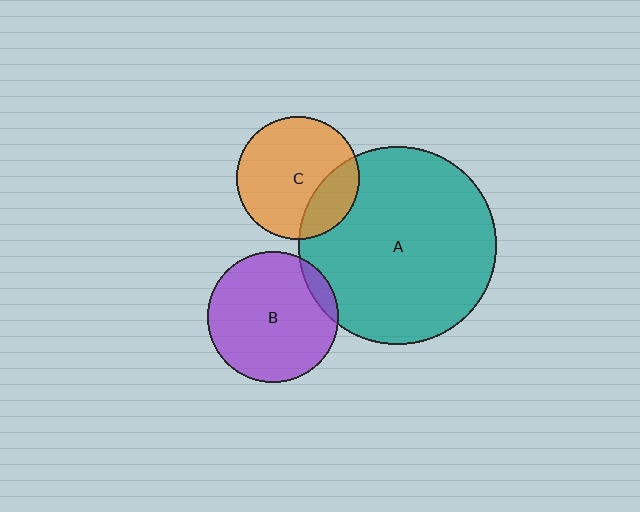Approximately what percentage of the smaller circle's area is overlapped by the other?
Approximately 10%.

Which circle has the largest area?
Circle A (teal).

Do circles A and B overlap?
Yes.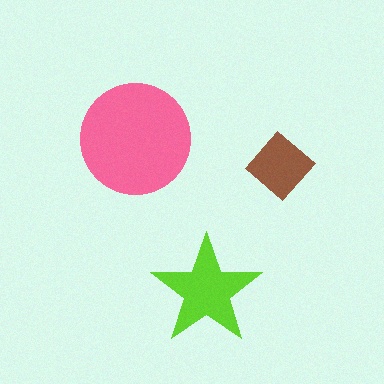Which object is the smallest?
The brown diamond.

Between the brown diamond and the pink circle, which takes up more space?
The pink circle.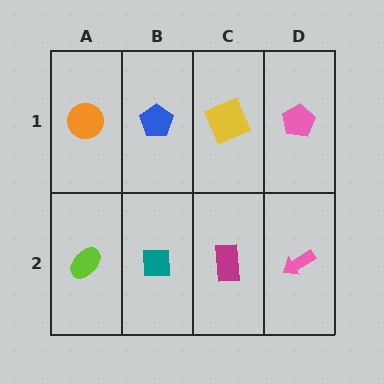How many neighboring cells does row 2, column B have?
3.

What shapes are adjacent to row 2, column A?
An orange circle (row 1, column A), a teal square (row 2, column B).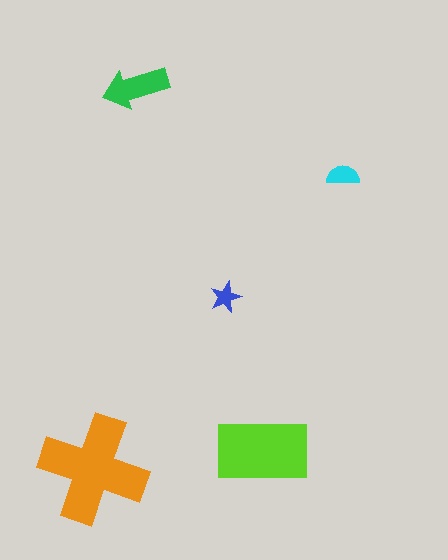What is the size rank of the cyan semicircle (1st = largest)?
4th.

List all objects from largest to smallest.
The orange cross, the lime rectangle, the green arrow, the cyan semicircle, the blue star.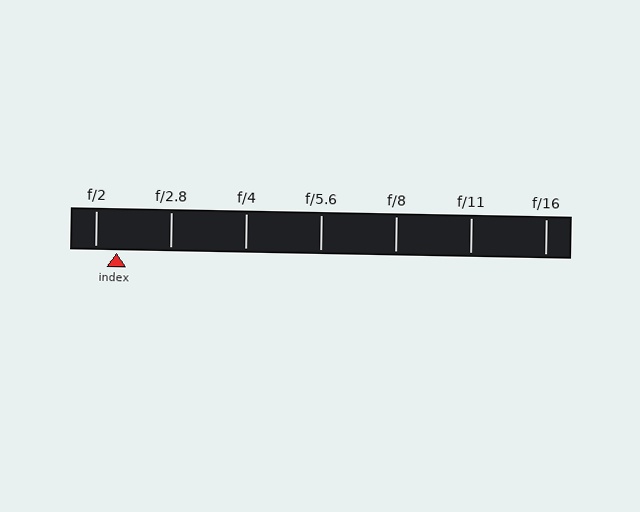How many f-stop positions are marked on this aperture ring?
There are 7 f-stop positions marked.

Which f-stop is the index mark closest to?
The index mark is closest to f/2.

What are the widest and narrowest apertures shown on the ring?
The widest aperture shown is f/2 and the narrowest is f/16.